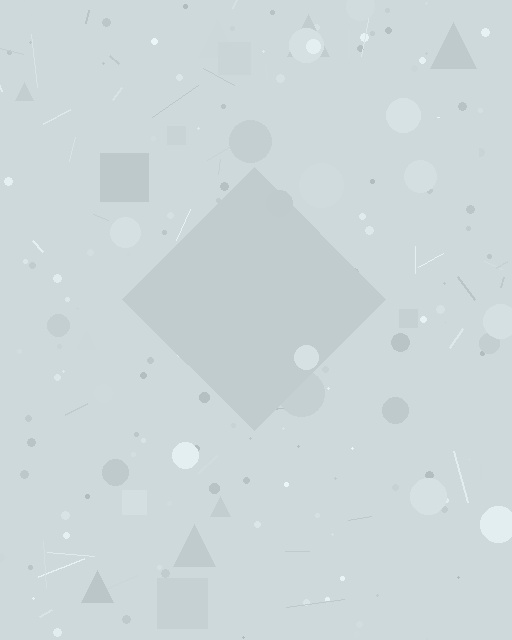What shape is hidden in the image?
A diamond is hidden in the image.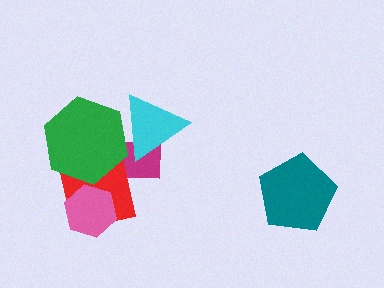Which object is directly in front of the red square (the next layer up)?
The green hexagon is directly in front of the red square.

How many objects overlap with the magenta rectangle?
3 objects overlap with the magenta rectangle.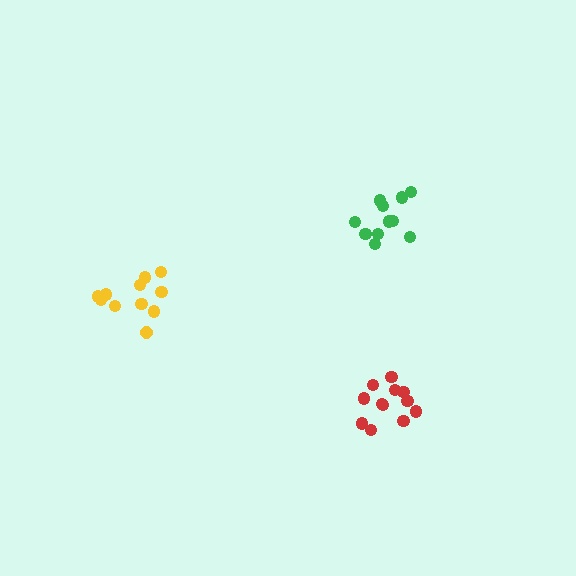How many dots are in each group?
Group 1: 11 dots, Group 2: 12 dots, Group 3: 11 dots (34 total).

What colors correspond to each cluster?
The clusters are colored: green, red, yellow.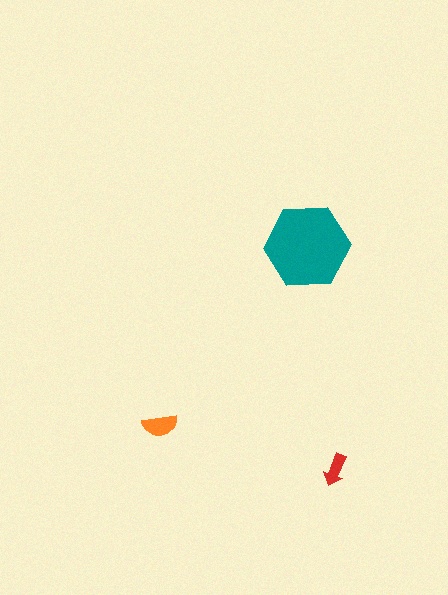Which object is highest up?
The teal hexagon is topmost.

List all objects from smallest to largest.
The red arrow, the orange semicircle, the teal hexagon.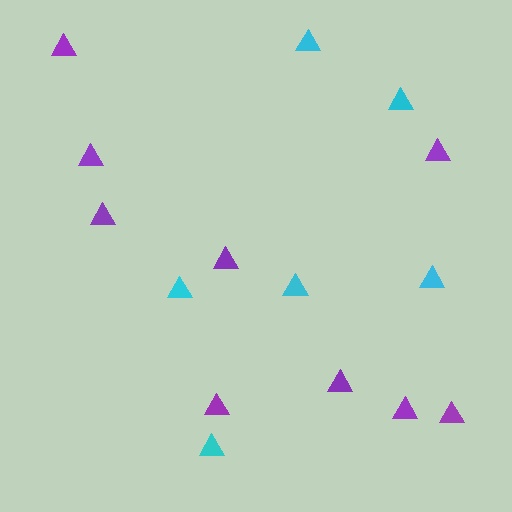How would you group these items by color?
There are 2 groups: one group of purple triangles (9) and one group of cyan triangles (6).